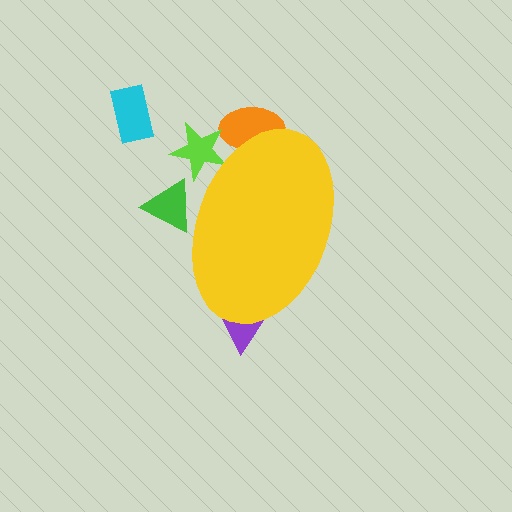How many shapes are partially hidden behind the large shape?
4 shapes are partially hidden.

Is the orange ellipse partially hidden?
Yes, the orange ellipse is partially hidden behind the yellow ellipse.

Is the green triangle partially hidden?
Yes, the green triangle is partially hidden behind the yellow ellipse.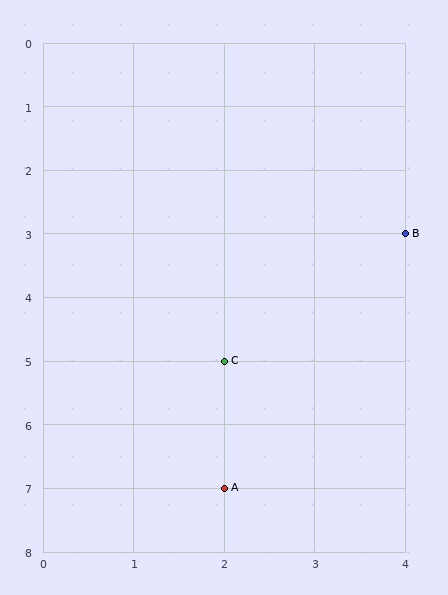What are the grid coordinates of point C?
Point C is at grid coordinates (2, 5).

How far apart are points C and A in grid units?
Points C and A are 2 rows apart.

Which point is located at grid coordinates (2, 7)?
Point A is at (2, 7).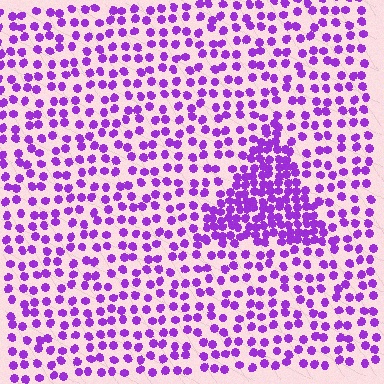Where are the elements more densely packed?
The elements are more densely packed inside the triangle boundary.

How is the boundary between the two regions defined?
The boundary is defined by a change in element density (approximately 2.3x ratio). All elements are the same color, size, and shape.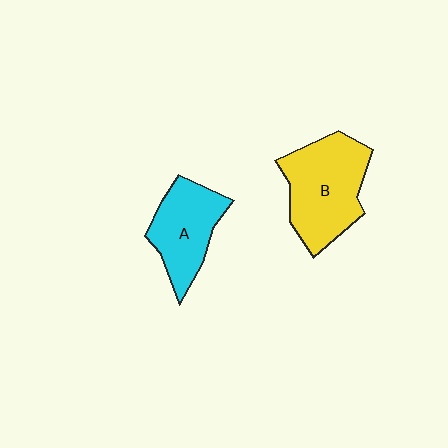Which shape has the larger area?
Shape B (yellow).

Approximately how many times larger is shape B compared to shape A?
Approximately 1.3 times.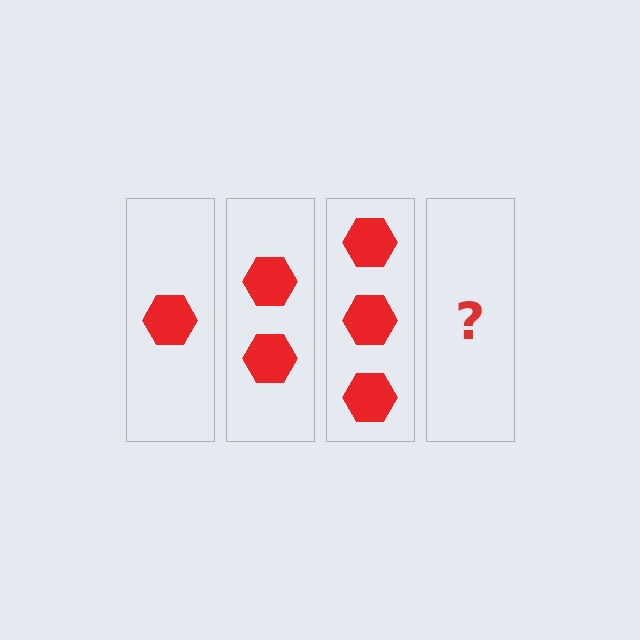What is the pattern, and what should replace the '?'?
The pattern is that each step adds one more hexagon. The '?' should be 4 hexagons.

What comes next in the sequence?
The next element should be 4 hexagons.